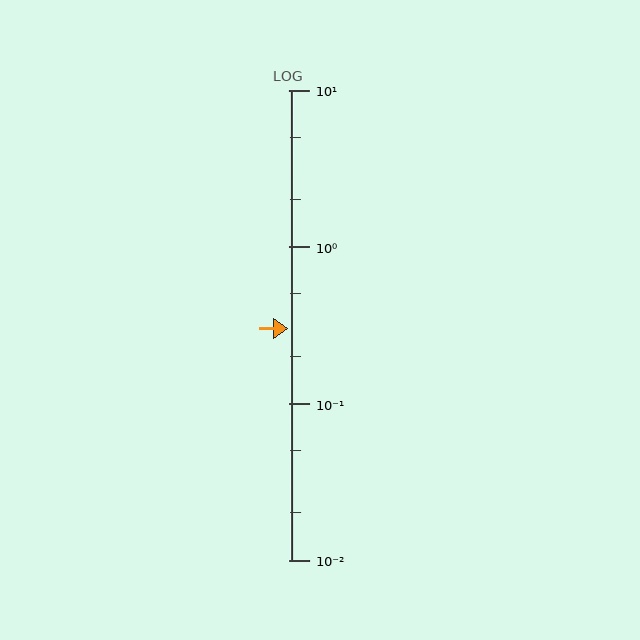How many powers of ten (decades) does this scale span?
The scale spans 3 decades, from 0.01 to 10.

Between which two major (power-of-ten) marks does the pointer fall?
The pointer is between 0.1 and 1.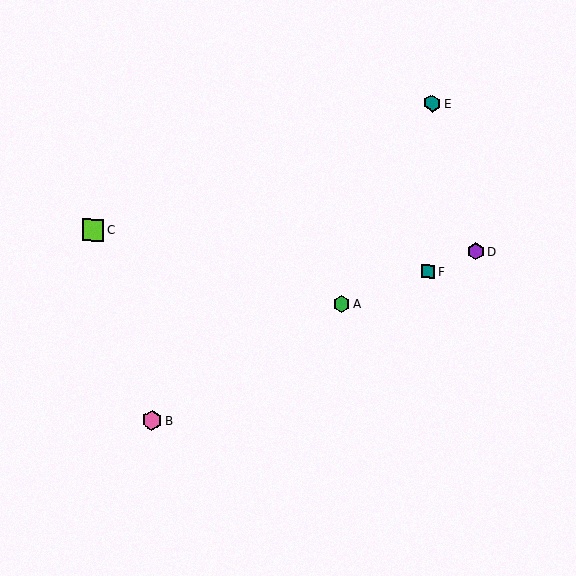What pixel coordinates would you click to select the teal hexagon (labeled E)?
Click at (432, 103) to select the teal hexagon E.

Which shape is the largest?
The lime square (labeled C) is the largest.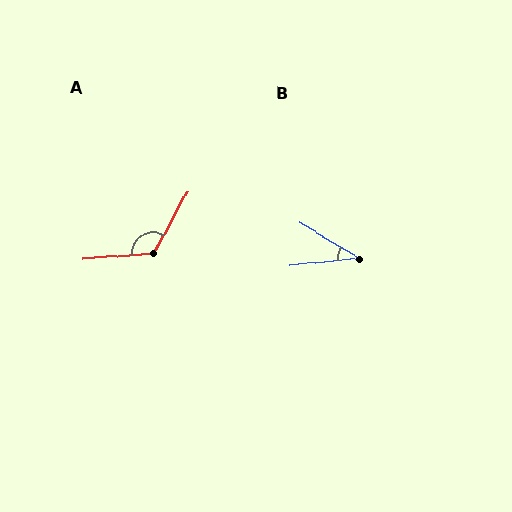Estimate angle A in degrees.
Approximately 123 degrees.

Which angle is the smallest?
B, at approximately 37 degrees.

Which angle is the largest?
A, at approximately 123 degrees.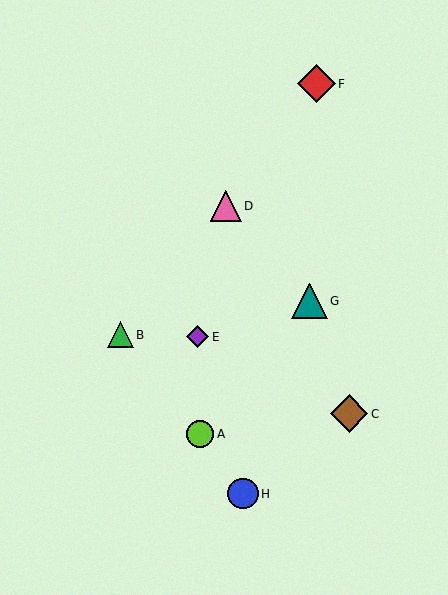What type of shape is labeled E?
Shape E is a purple diamond.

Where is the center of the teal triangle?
The center of the teal triangle is at (310, 301).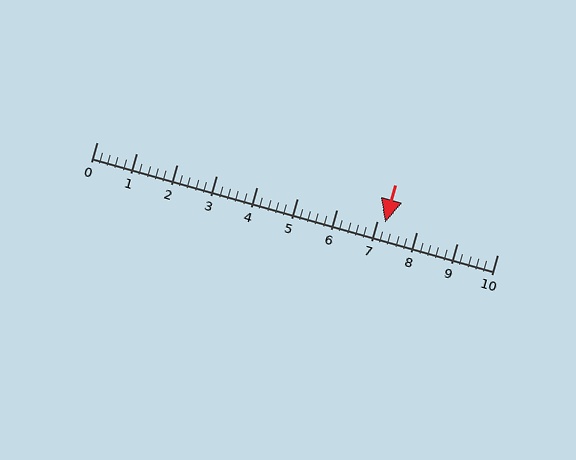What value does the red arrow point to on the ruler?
The red arrow points to approximately 7.2.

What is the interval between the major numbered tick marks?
The major tick marks are spaced 1 units apart.